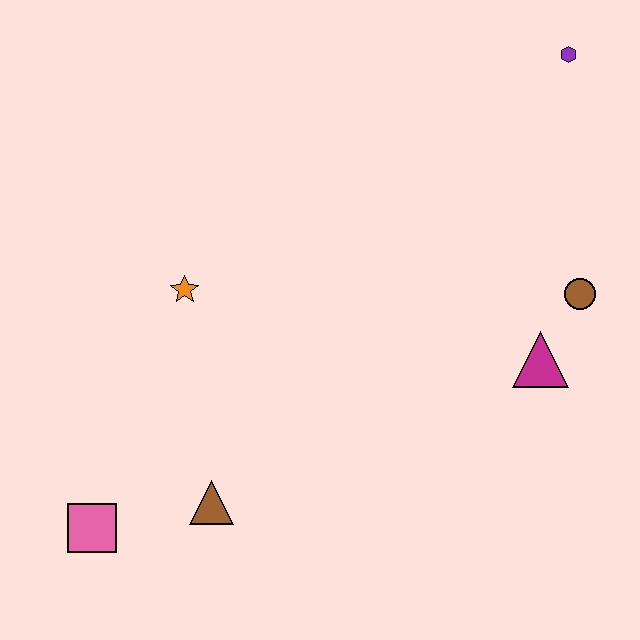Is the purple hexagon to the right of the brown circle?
No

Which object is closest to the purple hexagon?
The brown circle is closest to the purple hexagon.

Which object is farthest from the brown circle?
The pink square is farthest from the brown circle.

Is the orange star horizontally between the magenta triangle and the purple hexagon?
No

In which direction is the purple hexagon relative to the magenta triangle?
The purple hexagon is above the magenta triangle.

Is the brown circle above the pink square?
Yes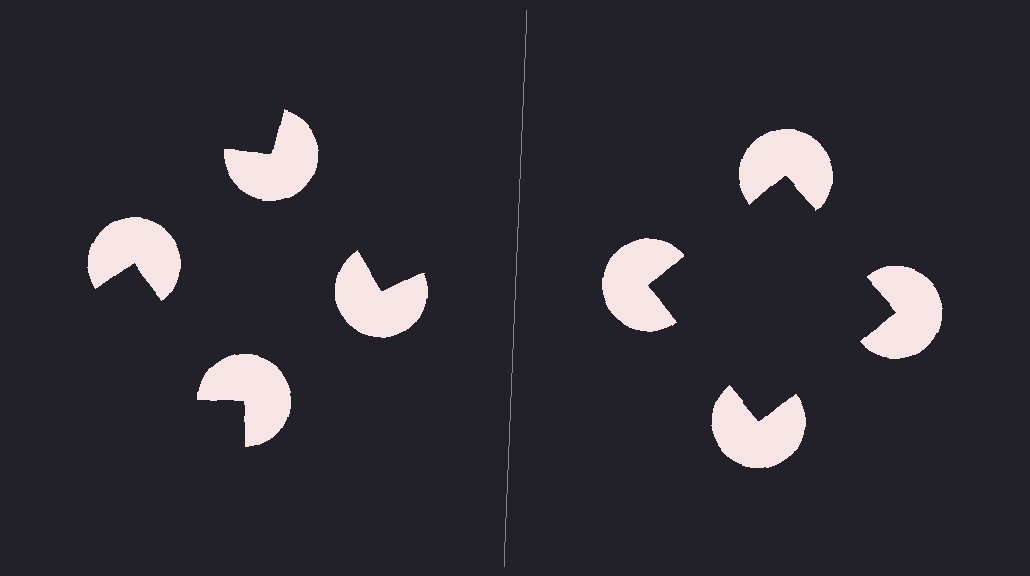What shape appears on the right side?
An illusory square.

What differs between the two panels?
The pac-man discs are positioned identically on both sides; only the wedge orientations differ. On the right they align to a square; on the left they are misaligned.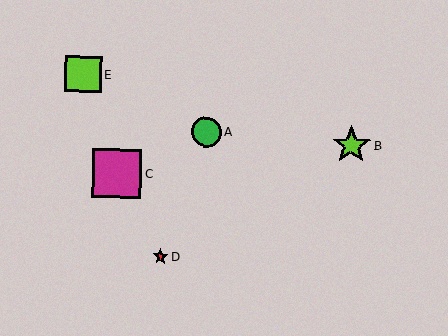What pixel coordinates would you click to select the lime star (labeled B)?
Click at (351, 145) to select the lime star B.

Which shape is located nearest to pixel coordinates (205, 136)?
The green circle (labeled A) at (206, 132) is nearest to that location.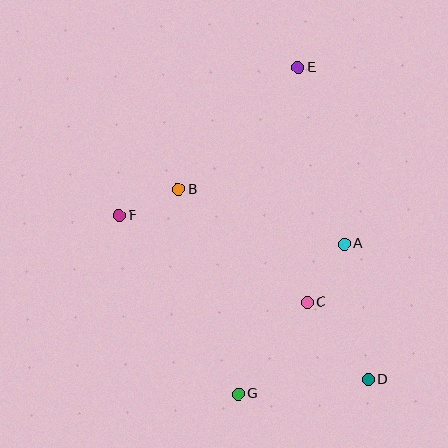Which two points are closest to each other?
Points B and F are closest to each other.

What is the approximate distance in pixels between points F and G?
The distance between F and G is approximately 215 pixels.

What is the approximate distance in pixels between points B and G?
The distance between B and G is approximately 213 pixels.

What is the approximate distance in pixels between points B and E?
The distance between B and E is approximately 171 pixels.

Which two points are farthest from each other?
Points E and G are farthest from each other.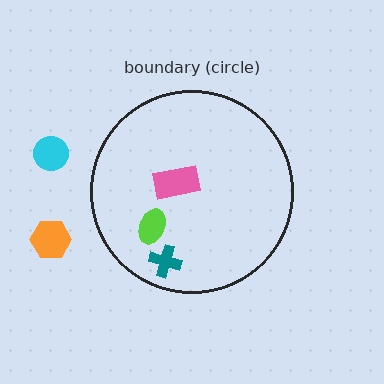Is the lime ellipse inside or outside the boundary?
Inside.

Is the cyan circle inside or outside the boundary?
Outside.